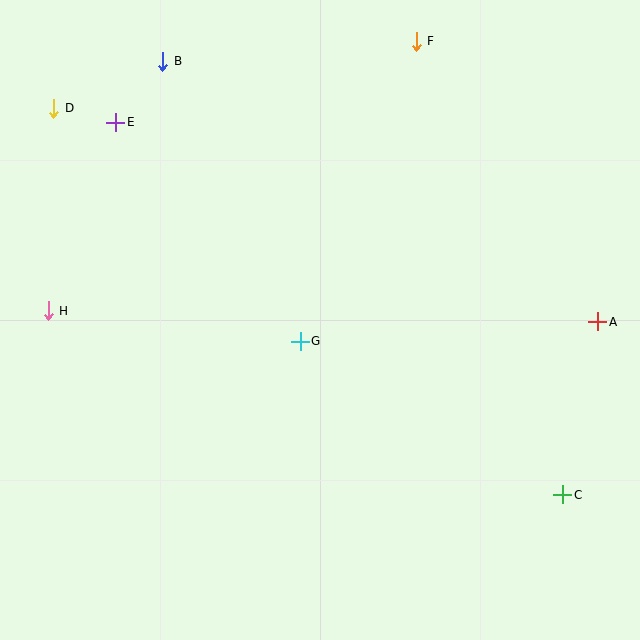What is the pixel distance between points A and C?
The distance between A and C is 176 pixels.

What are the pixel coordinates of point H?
Point H is at (48, 311).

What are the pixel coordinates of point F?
Point F is at (416, 41).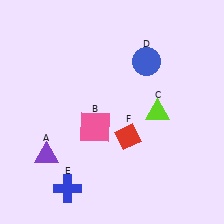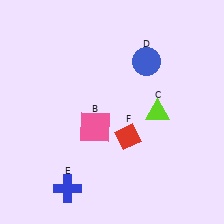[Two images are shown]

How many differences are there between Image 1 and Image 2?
There is 1 difference between the two images.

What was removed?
The purple triangle (A) was removed in Image 2.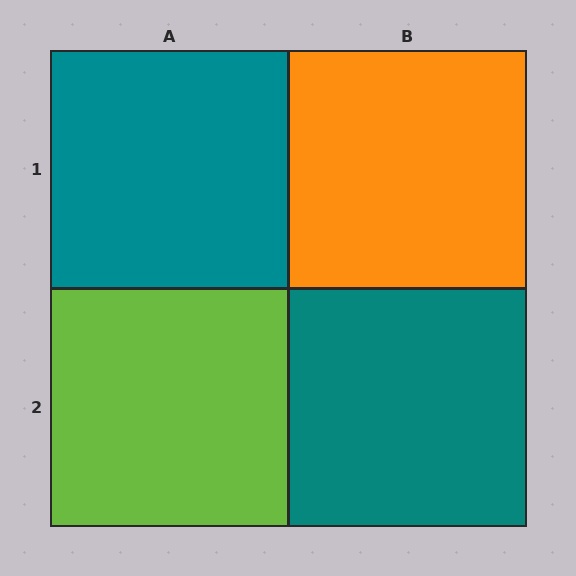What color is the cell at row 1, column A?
Teal.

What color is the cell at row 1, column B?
Orange.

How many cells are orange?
1 cell is orange.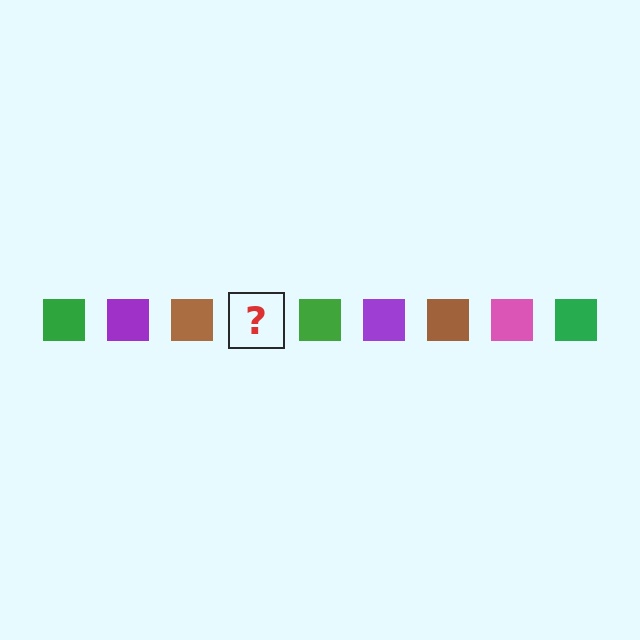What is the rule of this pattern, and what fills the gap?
The rule is that the pattern cycles through green, purple, brown, pink squares. The gap should be filled with a pink square.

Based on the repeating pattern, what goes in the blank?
The blank should be a pink square.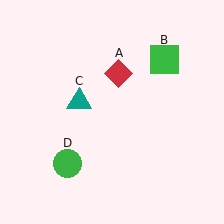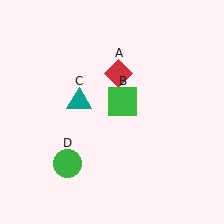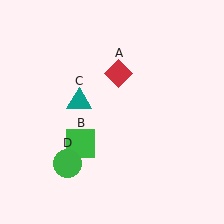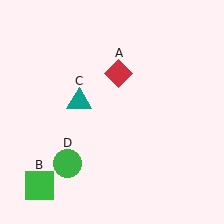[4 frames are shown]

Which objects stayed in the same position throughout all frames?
Red diamond (object A) and teal triangle (object C) and green circle (object D) remained stationary.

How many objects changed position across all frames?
1 object changed position: green square (object B).